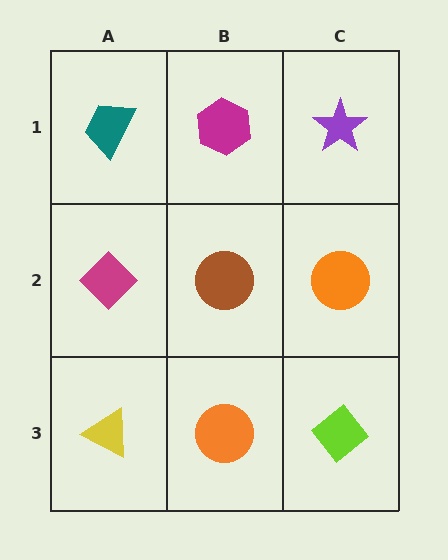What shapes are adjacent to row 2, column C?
A purple star (row 1, column C), a lime diamond (row 3, column C), a brown circle (row 2, column B).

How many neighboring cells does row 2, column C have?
3.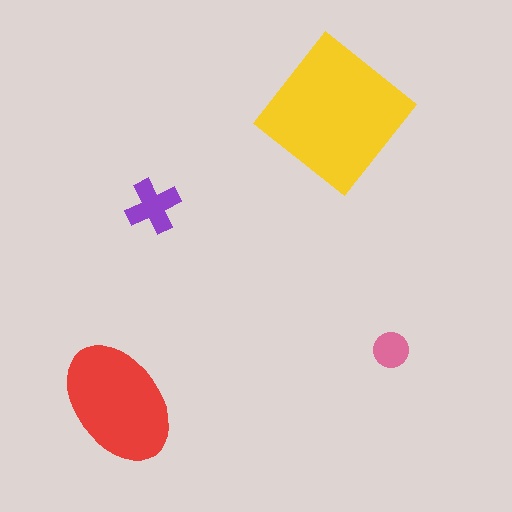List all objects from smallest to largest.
The pink circle, the purple cross, the red ellipse, the yellow diamond.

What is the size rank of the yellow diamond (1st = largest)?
1st.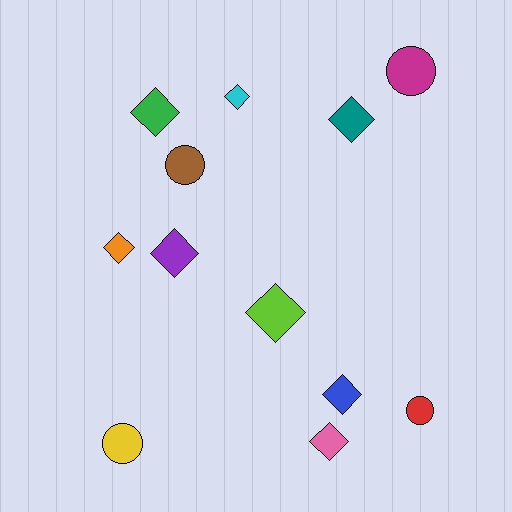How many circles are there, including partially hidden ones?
There are 4 circles.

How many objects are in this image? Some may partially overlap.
There are 12 objects.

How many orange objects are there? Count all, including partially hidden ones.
There is 1 orange object.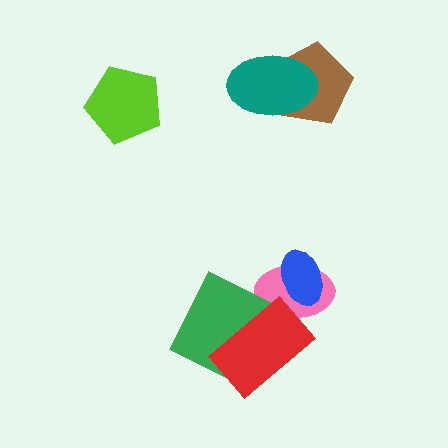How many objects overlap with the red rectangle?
2 objects overlap with the red rectangle.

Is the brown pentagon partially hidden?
Yes, it is partially covered by another shape.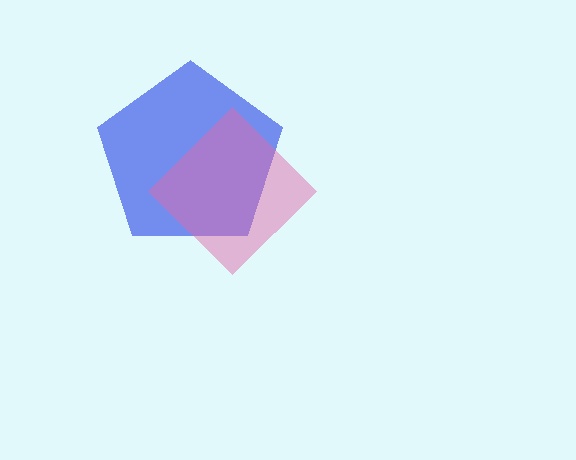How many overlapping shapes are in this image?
There are 2 overlapping shapes in the image.